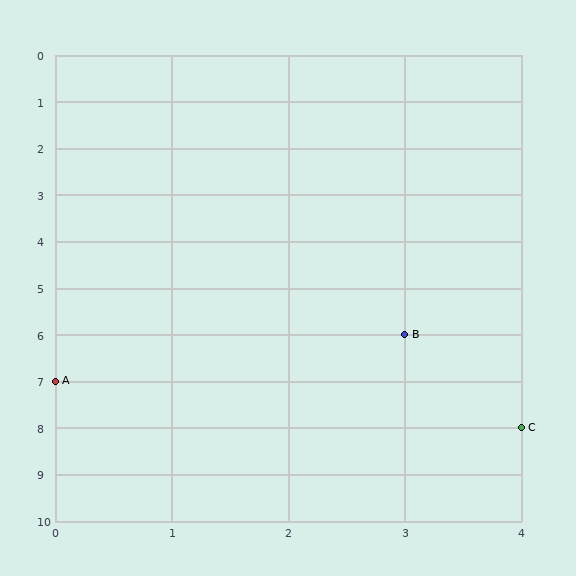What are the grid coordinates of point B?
Point B is at grid coordinates (3, 6).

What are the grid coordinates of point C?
Point C is at grid coordinates (4, 8).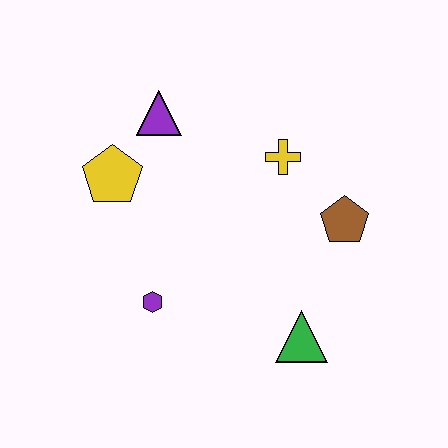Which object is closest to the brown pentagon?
The yellow cross is closest to the brown pentagon.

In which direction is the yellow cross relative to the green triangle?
The yellow cross is above the green triangle.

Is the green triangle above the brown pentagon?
No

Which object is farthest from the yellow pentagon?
The green triangle is farthest from the yellow pentagon.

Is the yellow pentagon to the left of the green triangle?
Yes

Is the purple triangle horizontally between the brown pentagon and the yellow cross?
No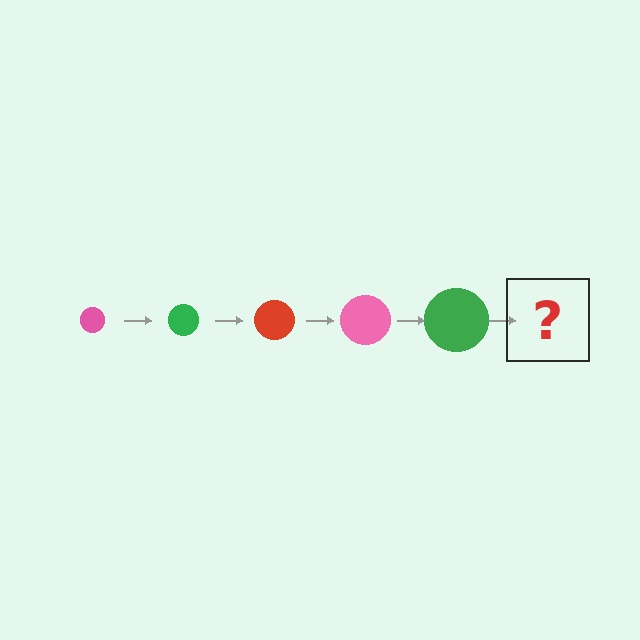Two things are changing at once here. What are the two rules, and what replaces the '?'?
The two rules are that the circle grows larger each step and the color cycles through pink, green, and red. The '?' should be a red circle, larger than the previous one.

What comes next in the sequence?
The next element should be a red circle, larger than the previous one.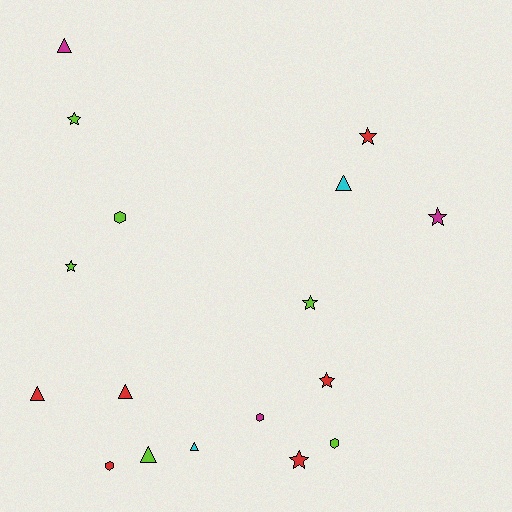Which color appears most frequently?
Red, with 6 objects.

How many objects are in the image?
There are 17 objects.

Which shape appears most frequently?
Star, with 7 objects.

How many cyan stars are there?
There are no cyan stars.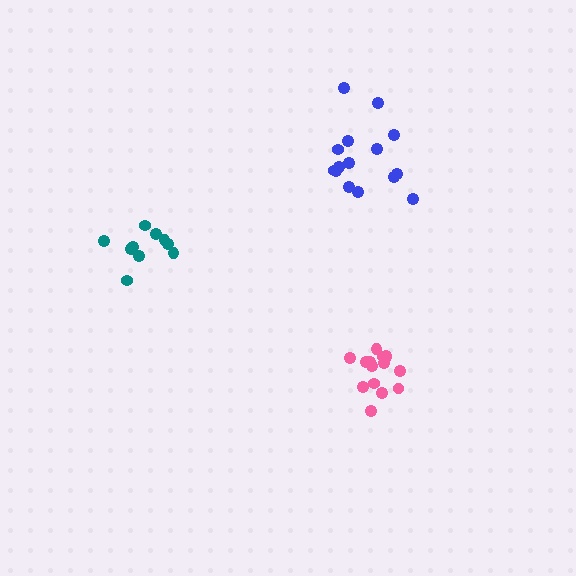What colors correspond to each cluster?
The clusters are colored: pink, blue, teal.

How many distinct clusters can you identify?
There are 3 distinct clusters.